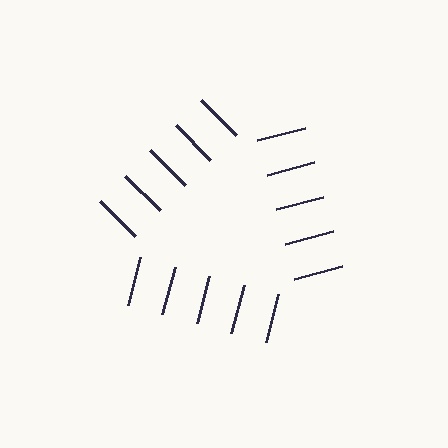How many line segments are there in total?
15 — 5 along each of the 3 edges.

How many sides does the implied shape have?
3 sides — the line-ends trace a triangle.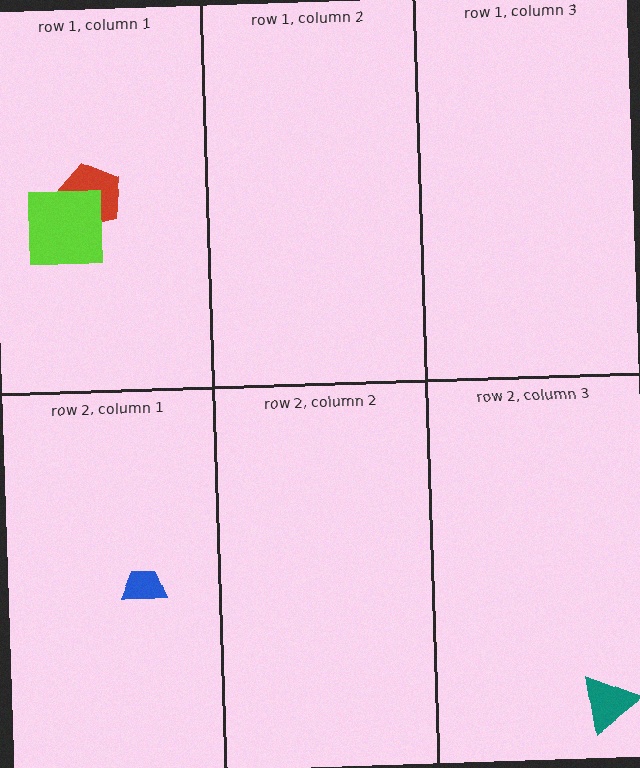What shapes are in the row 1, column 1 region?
The red pentagon, the lime square.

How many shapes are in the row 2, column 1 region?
1.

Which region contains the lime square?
The row 1, column 1 region.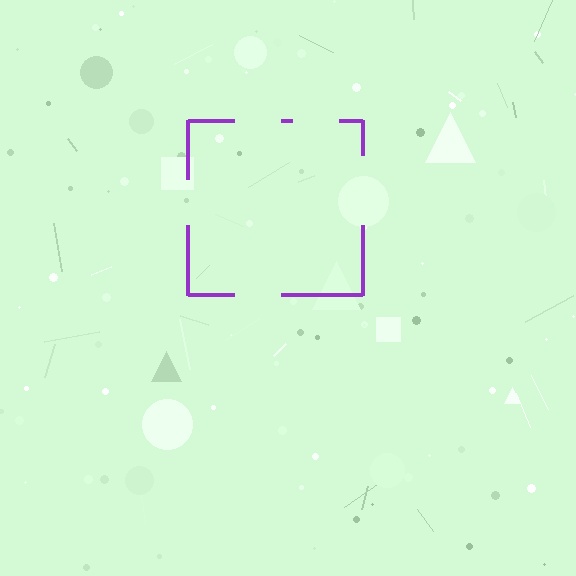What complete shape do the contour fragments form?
The contour fragments form a square.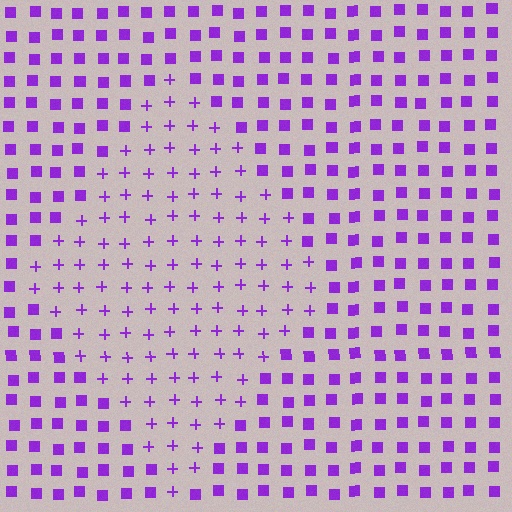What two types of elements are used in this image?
The image uses plus signs inside the diamond region and squares outside it.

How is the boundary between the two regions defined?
The boundary is defined by a change in element shape: plus signs inside vs. squares outside. All elements share the same color and spacing.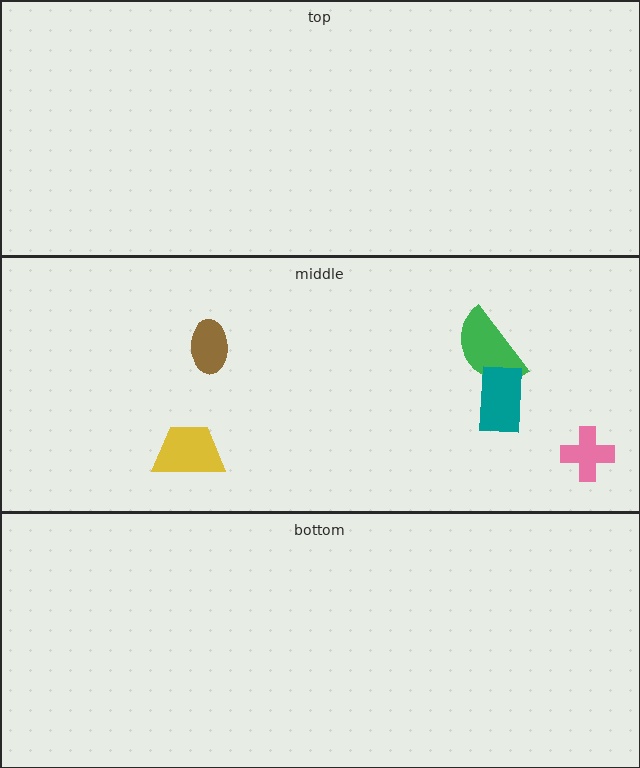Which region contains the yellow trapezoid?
The middle region.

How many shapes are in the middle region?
5.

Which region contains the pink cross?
The middle region.